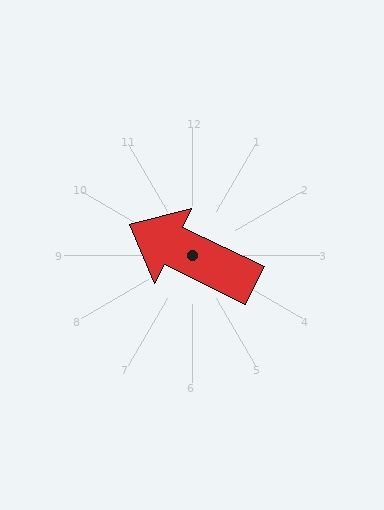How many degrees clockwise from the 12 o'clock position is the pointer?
Approximately 296 degrees.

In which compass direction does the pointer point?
Northwest.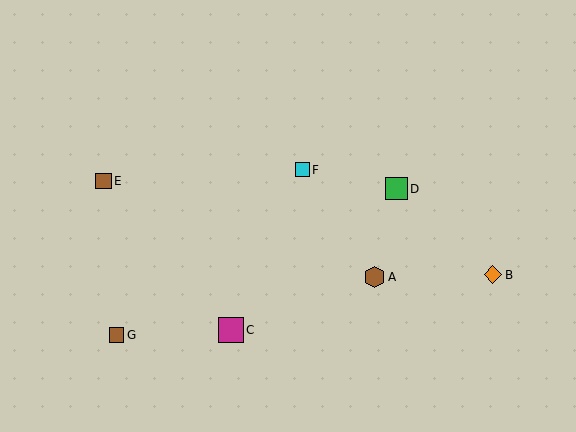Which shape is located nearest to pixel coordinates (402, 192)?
The green square (labeled D) at (397, 189) is nearest to that location.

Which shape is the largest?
The magenta square (labeled C) is the largest.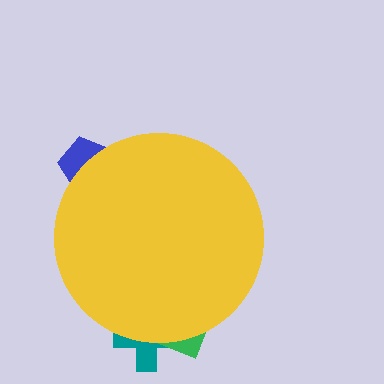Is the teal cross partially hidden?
Yes, the teal cross is partially hidden behind the yellow circle.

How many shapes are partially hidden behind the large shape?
3 shapes are partially hidden.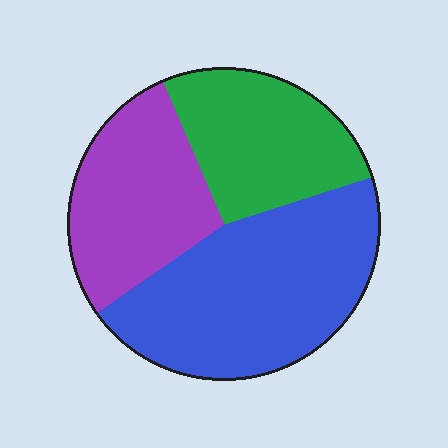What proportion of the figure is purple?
Purple covers around 30% of the figure.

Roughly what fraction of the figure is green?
Green covers 27% of the figure.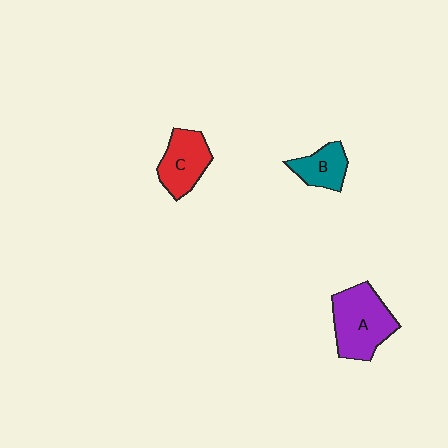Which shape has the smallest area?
Shape B (teal).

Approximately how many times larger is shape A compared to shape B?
Approximately 1.9 times.